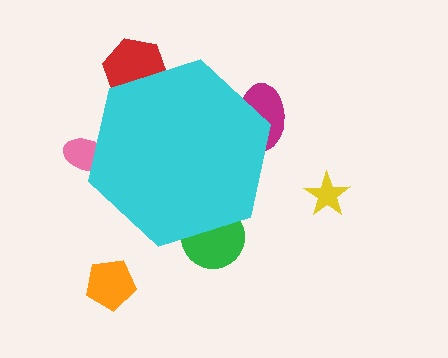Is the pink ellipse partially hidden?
Yes, the pink ellipse is partially hidden behind the cyan hexagon.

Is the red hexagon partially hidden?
Yes, the red hexagon is partially hidden behind the cyan hexagon.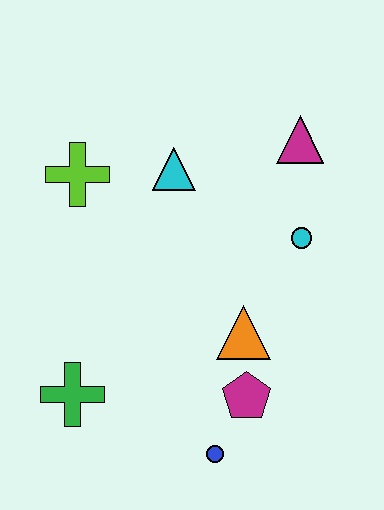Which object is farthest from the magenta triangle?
The green cross is farthest from the magenta triangle.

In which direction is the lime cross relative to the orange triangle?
The lime cross is to the left of the orange triangle.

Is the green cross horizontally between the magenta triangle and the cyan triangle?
No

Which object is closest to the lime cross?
The cyan triangle is closest to the lime cross.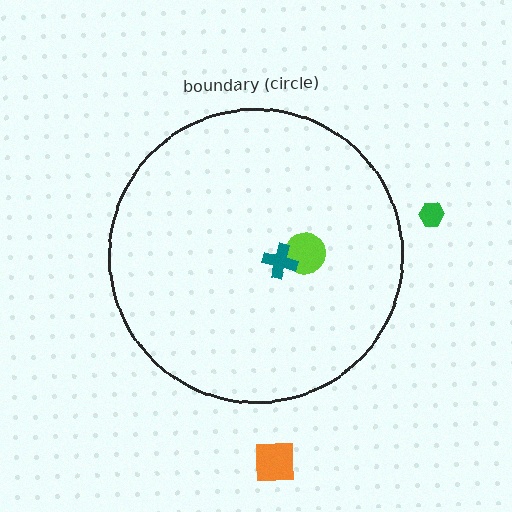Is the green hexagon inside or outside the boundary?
Outside.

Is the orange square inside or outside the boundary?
Outside.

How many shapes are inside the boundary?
2 inside, 2 outside.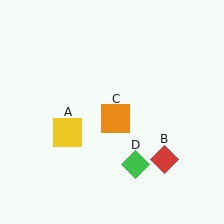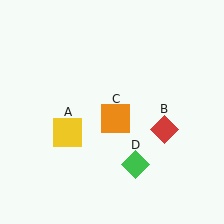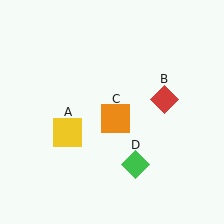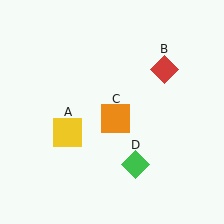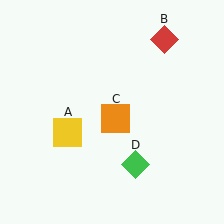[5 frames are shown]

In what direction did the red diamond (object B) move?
The red diamond (object B) moved up.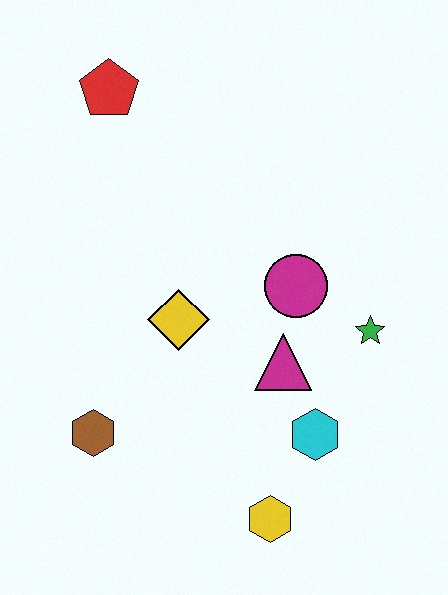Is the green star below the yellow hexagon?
No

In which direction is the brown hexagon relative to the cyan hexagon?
The brown hexagon is to the left of the cyan hexagon.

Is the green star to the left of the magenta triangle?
No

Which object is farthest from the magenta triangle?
The red pentagon is farthest from the magenta triangle.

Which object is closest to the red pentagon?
The yellow diamond is closest to the red pentagon.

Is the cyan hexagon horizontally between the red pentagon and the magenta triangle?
No